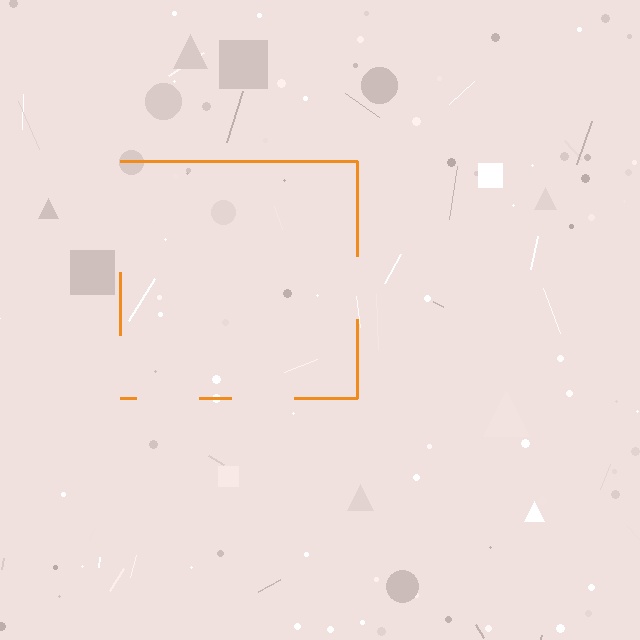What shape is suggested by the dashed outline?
The dashed outline suggests a square.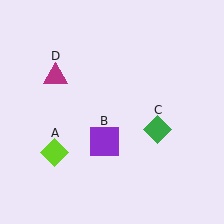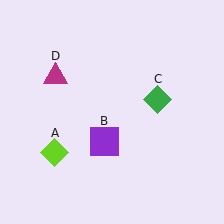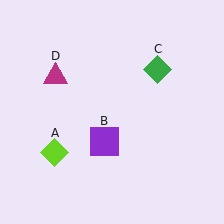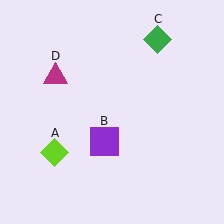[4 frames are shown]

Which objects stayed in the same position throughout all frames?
Lime diamond (object A) and purple square (object B) and magenta triangle (object D) remained stationary.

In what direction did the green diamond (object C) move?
The green diamond (object C) moved up.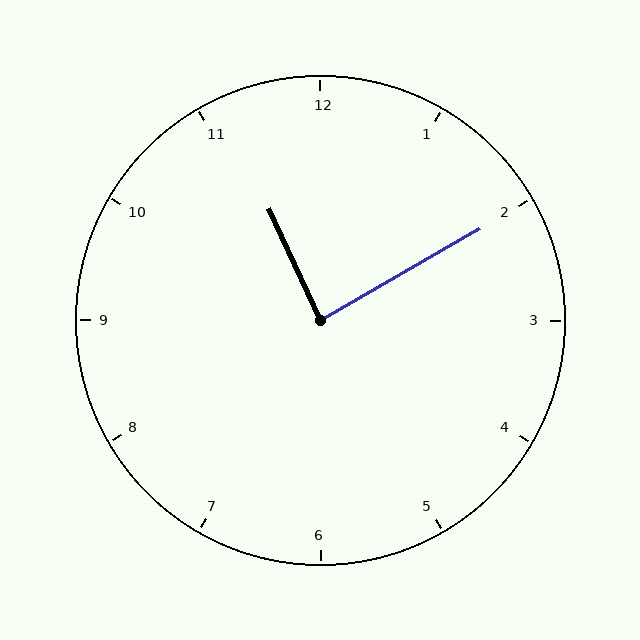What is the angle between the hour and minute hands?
Approximately 85 degrees.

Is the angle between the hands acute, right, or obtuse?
It is right.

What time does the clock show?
11:10.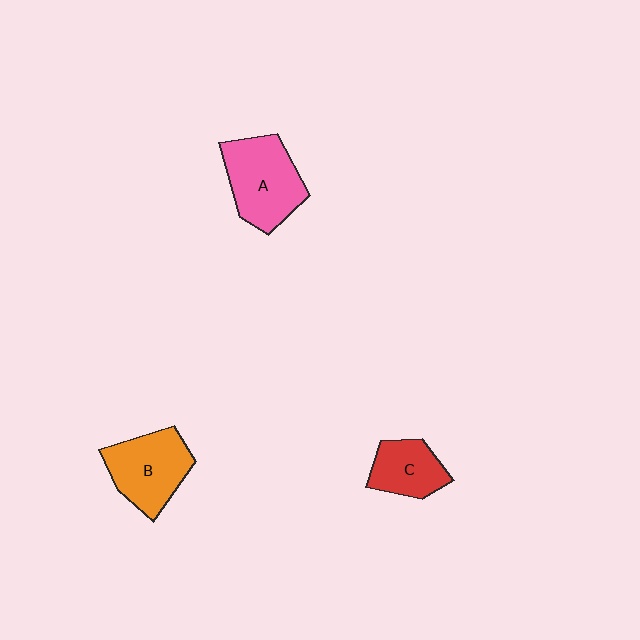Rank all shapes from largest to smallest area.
From largest to smallest: A (pink), B (orange), C (red).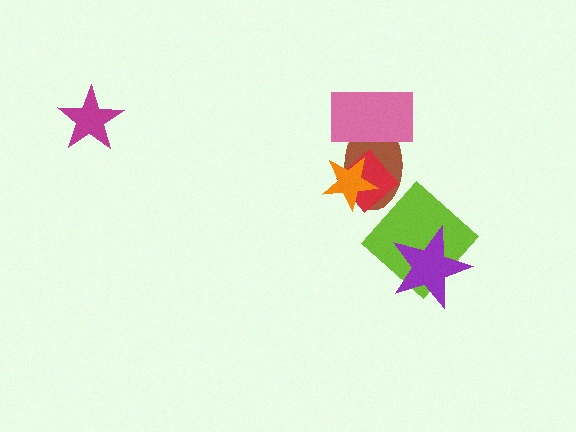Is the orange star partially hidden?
No, no other shape covers it.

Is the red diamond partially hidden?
Yes, it is partially covered by another shape.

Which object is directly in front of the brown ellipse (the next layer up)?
The pink rectangle is directly in front of the brown ellipse.